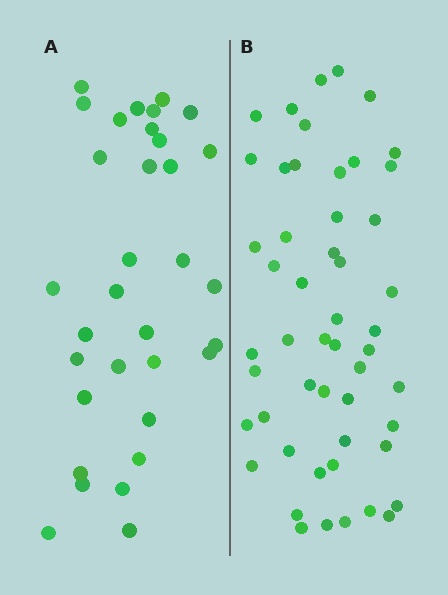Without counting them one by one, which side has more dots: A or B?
Region B (the right region) has more dots.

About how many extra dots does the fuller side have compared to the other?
Region B has approximately 20 more dots than region A.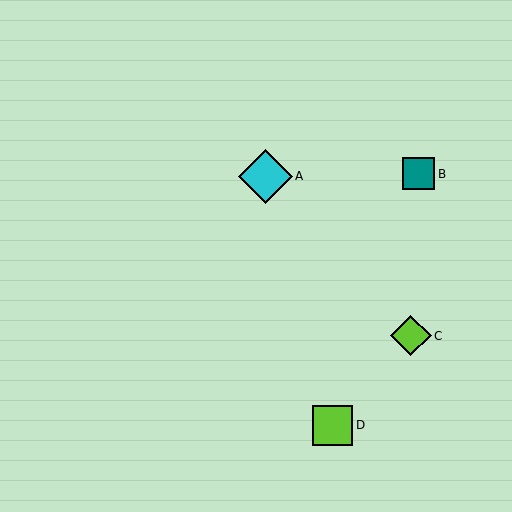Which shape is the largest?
The cyan diamond (labeled A) is the largest.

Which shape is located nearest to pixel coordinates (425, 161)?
The teal square (labeled B) at (419, 174) is nearest to that location.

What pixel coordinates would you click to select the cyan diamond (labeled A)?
Click at (265, 176) to select the cyan diamond A.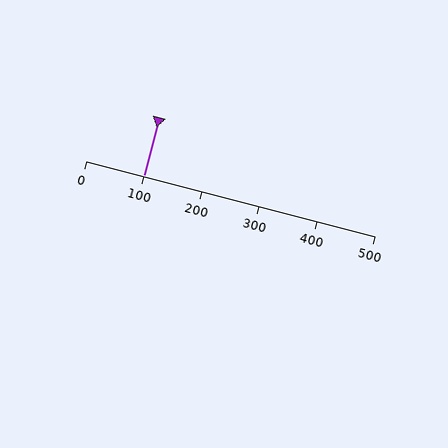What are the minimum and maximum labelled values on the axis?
The axis runs from 0 to 500.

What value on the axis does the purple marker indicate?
The marker indicates approximately 100.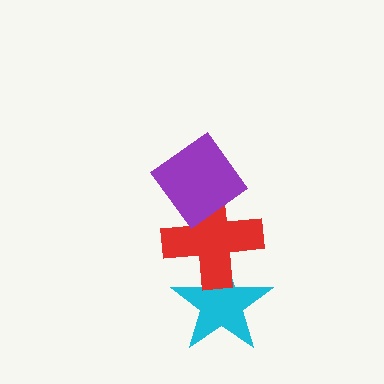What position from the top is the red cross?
The red cross is 2nd from the top.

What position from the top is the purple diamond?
The purple diamond is 1st from the top.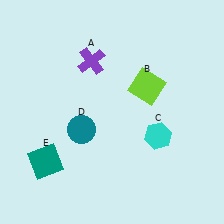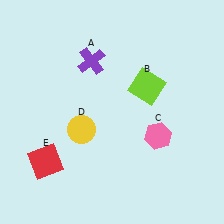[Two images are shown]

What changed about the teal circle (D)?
In Image 1, D is teal. In Image 2, it changed to yellow.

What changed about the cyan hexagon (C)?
In Image 1, C is cyan. In Image 2, it changed to pink.